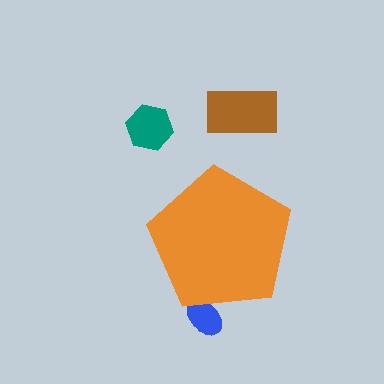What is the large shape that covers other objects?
An orange pentagon.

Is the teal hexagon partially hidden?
No, the teal hexagon is fully visible.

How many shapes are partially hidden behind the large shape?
1 shape is partially hidden.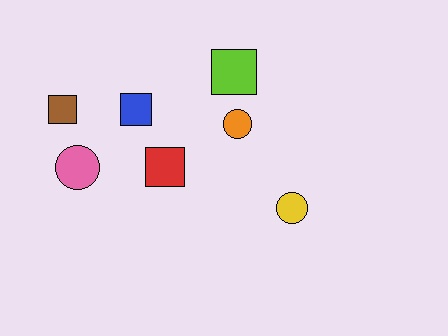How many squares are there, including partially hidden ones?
There are 4 squares.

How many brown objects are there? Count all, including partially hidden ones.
There is 1 brown object.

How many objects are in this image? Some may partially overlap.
There are 7 objects.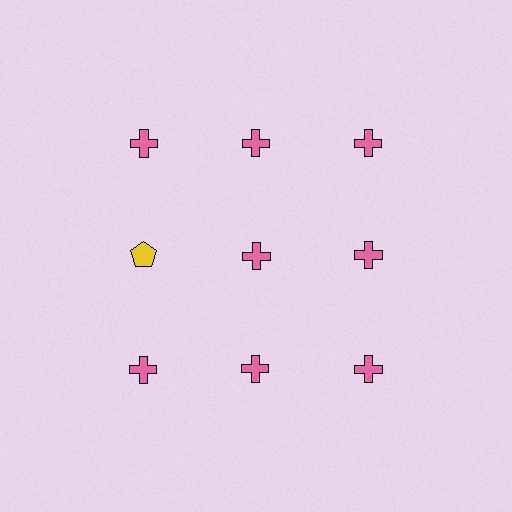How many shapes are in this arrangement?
There are 9 shapes arranged in a grid pattern.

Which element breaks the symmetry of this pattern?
The yellow pentagon in the second row, leftmost column breaks the symmetry. All other shapes are pink crosses.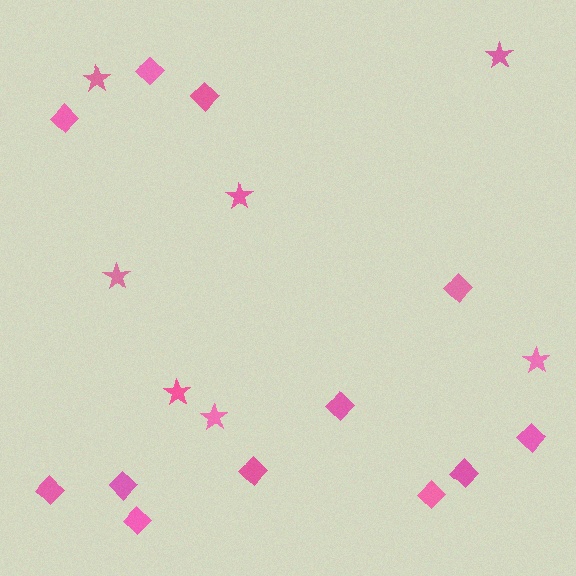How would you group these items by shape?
There are 2 groups: one group of stars (7) and one group of diamonds (12).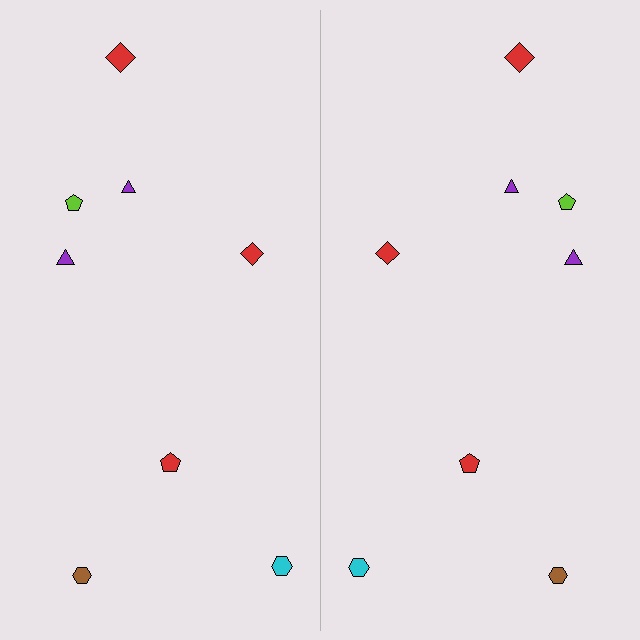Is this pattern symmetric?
Yes, this pattern has bilateral (reflection) symmetry.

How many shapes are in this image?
There are 16 shapes in this image.